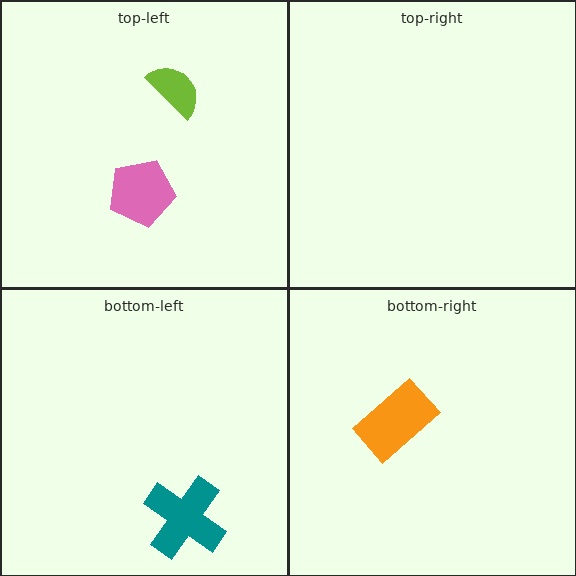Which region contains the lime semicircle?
The top-left region.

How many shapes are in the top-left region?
2.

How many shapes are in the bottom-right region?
1.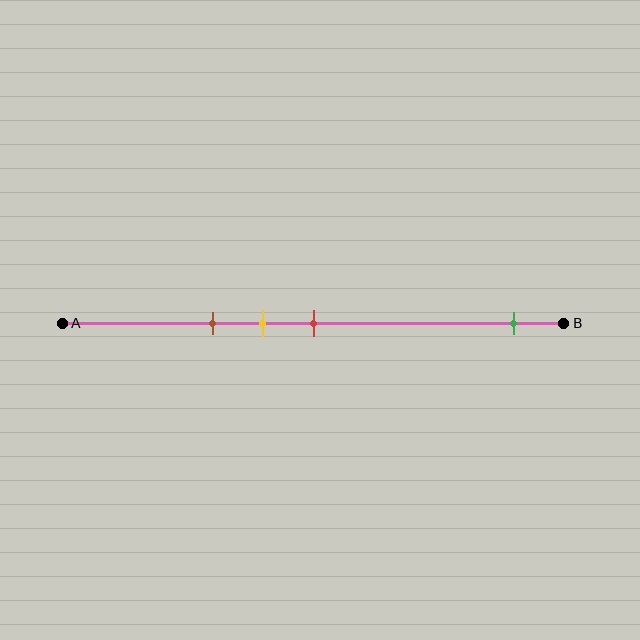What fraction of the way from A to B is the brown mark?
The brown mark is approximately 30% (0.3) of the way from A to B.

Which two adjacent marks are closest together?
The yellow and red marks are the closest adjacent pair.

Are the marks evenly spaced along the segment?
No, the marks are not evenly spaced.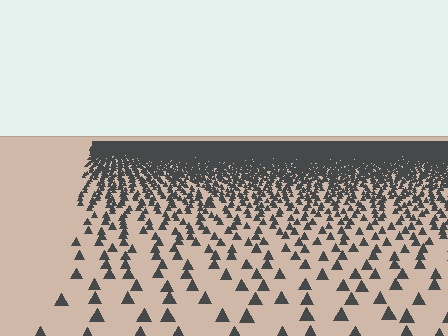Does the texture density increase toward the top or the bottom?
Density increases toward the top.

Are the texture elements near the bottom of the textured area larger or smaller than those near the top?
Larger. Near the bottom, elements are closer to the viewer and appear at a bigger on-screen size.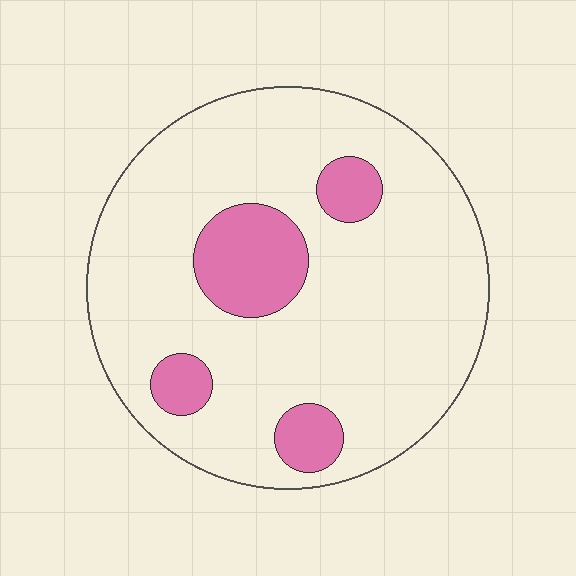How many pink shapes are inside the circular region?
4.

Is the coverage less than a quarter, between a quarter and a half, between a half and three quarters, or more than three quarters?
Less than a quarter.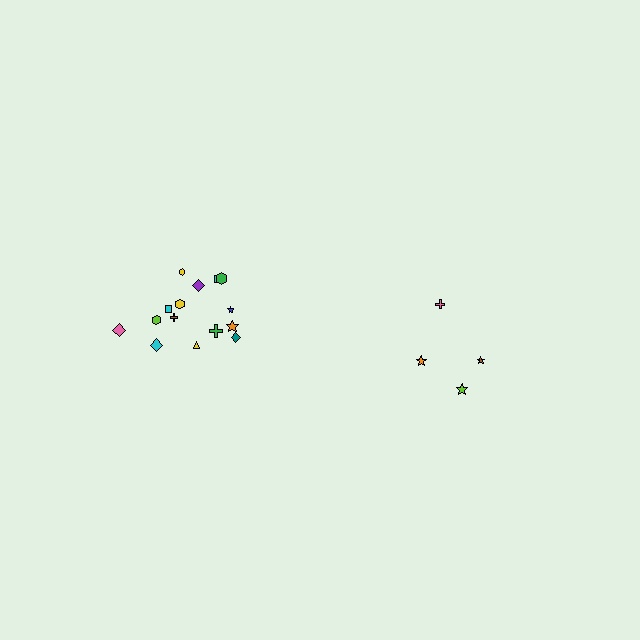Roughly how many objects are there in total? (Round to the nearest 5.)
Roughly 20 objects in total.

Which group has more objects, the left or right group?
The left group.